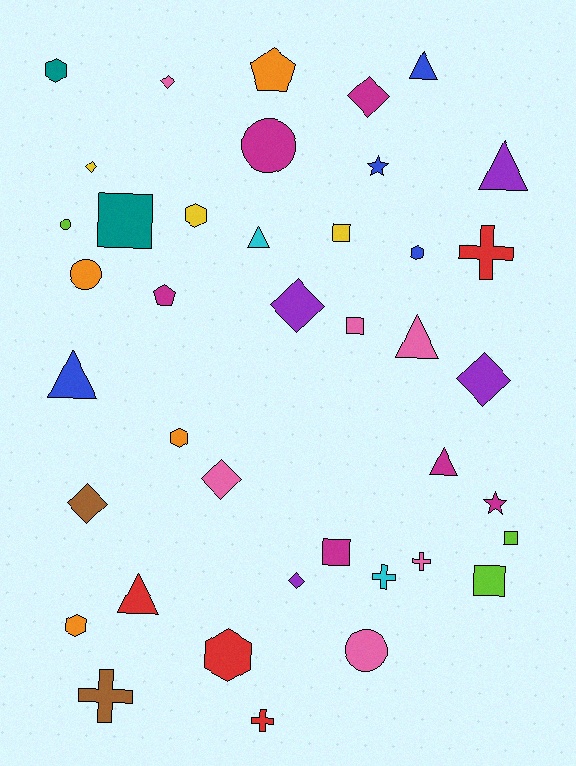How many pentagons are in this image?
There are 2 pentagons.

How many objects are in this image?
There are 40 objects.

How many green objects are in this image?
There are no green objects.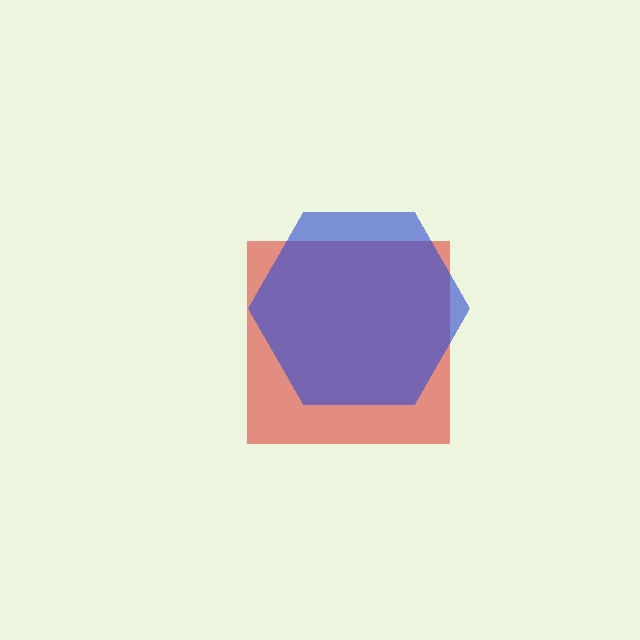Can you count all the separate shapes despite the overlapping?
Yes, there are 2 separate shapes.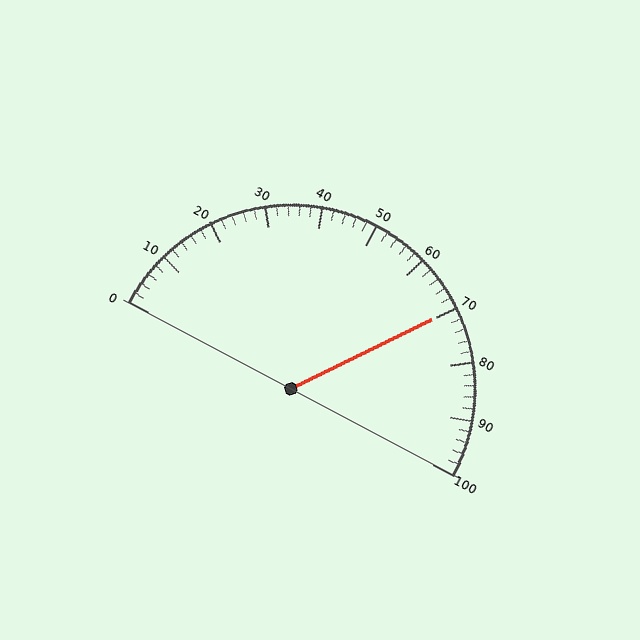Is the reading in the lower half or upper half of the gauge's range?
The reading is in the upper half of the range (0 to 100).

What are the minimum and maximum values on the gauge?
The gauge ranges from 0 to 100.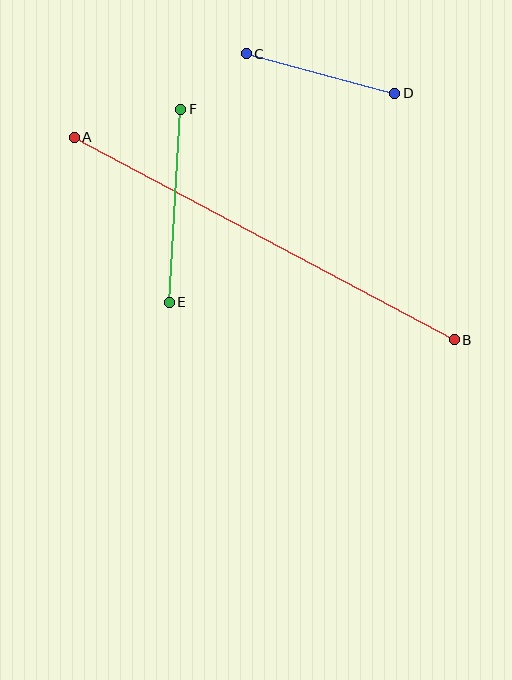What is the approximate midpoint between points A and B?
The midpoint is at approximately (264, 238) pixels.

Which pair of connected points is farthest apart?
Points A and B are farthest apart.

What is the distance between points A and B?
The distance is approximately 431 pixels.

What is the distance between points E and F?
The distance is approximately 193 pixels.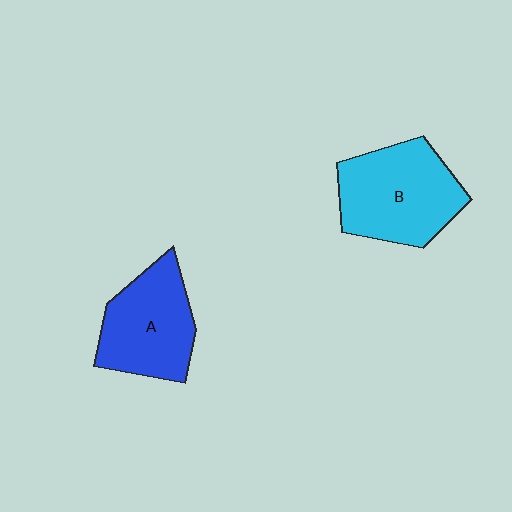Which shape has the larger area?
Shape B (cyan).